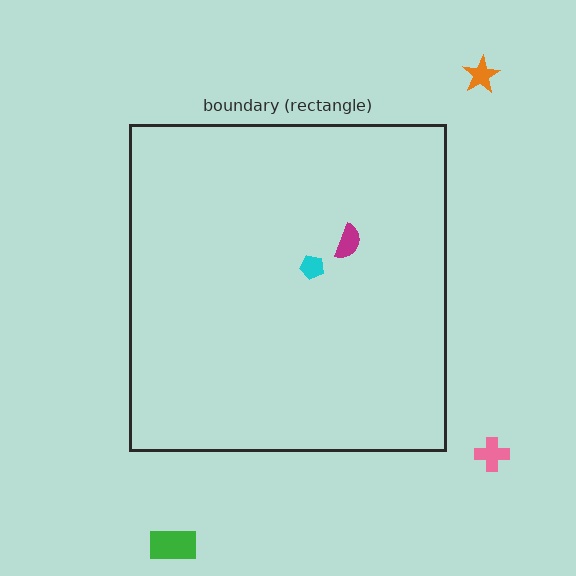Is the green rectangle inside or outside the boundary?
Outside.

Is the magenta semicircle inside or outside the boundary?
Inside.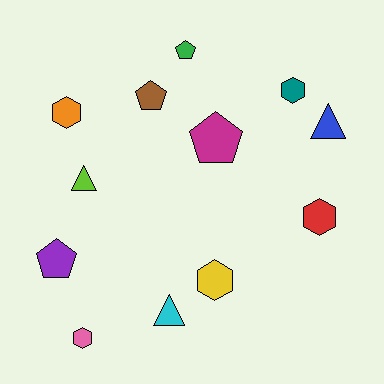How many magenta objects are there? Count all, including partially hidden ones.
There is 1 magenta object.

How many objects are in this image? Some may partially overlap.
There are 12 objects.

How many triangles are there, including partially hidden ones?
There are 3 triangles.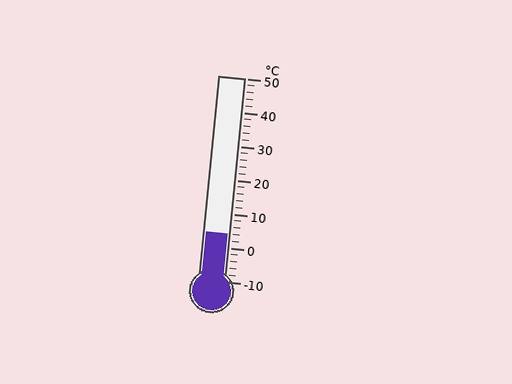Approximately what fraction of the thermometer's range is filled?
The thermometer is filled to approximately 25% of its range.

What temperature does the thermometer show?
The thermometer shows approximately 4°C.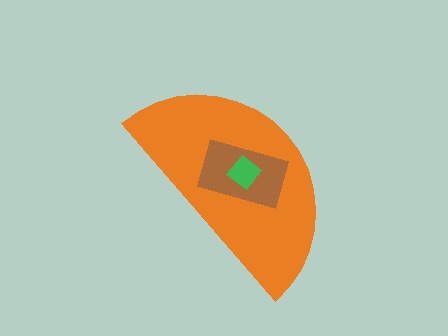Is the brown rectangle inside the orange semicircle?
Yes.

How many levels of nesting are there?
3.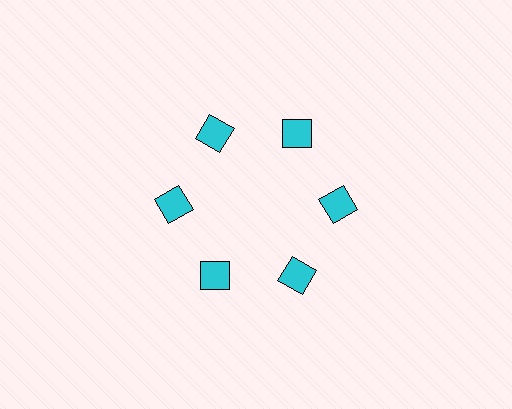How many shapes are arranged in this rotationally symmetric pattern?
There are 6 shapes, arranged in 6 groups of 1.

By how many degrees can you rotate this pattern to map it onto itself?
The pattern maps onto itself every 60 degrees of rotation.